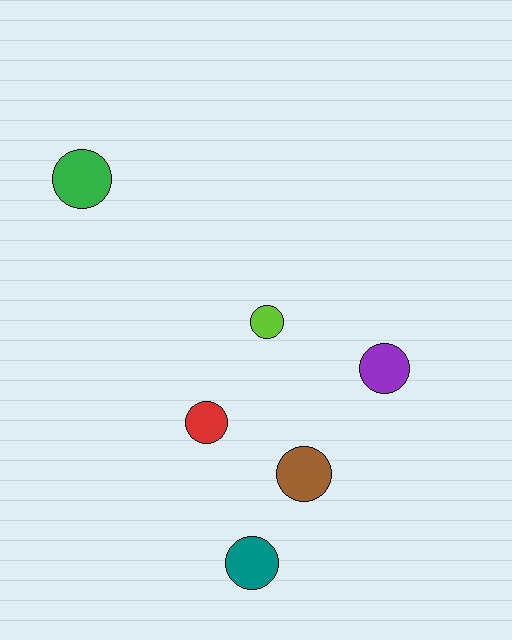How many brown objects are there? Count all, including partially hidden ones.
There is 1 brown object.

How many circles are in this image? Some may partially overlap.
There are 6 circles.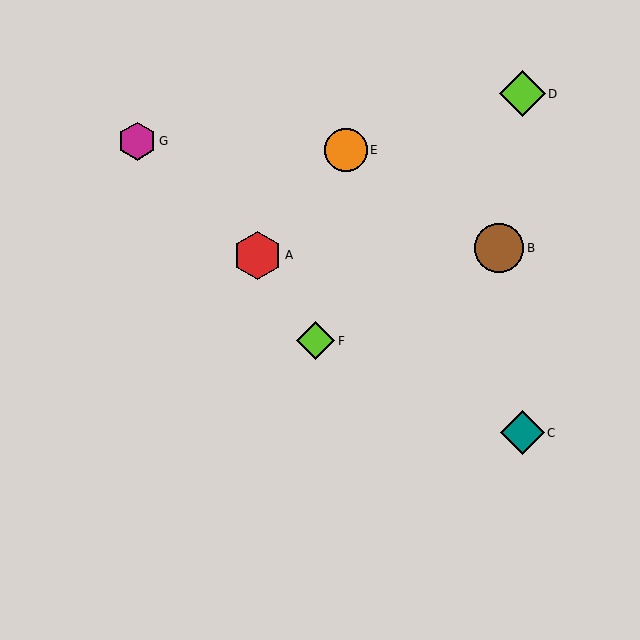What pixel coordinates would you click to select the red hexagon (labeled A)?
Click at (257, 255) to select the red hexagon A.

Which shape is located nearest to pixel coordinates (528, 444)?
The teal diamond (labeled C) at (522, 433) is nearest to that location.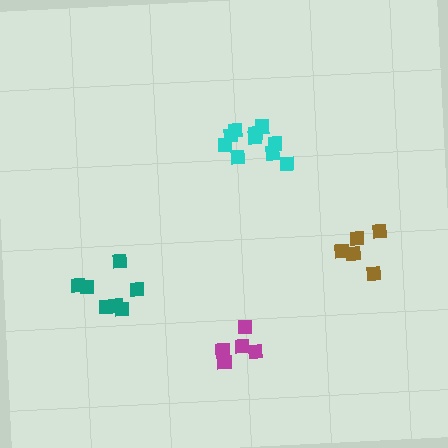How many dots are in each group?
Group 1: 5 dots, Group 2: 5 dots, Group 3: 7 dots, Group 4: 10 dots (27 total).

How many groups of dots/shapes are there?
There are 4 groups.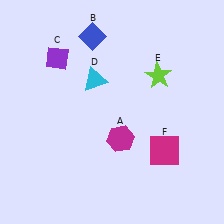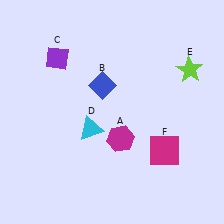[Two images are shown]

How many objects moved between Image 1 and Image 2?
3 objects moved between the two images.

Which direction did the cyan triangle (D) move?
The cyan triangle (D) moved down.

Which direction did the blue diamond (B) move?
The blue diamond (B) moved down.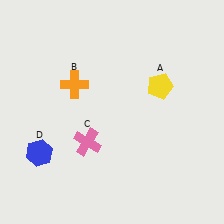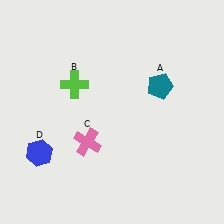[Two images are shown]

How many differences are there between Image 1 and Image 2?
There are 2 differences between the two images.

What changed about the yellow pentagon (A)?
In Image 1, A is yellow. In Image 2, it changed to teal.